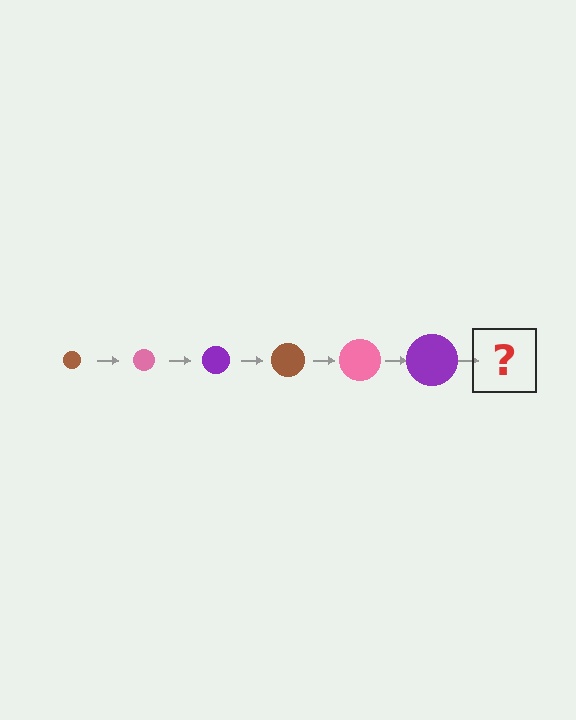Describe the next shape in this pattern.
It should be a brown circle, larger than the previous one.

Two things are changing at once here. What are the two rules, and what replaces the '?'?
The two rules are that the circle grows larger each step and the color cycles through brown, pink, and purple. The '?' should be a brown circle, larger than the previous one.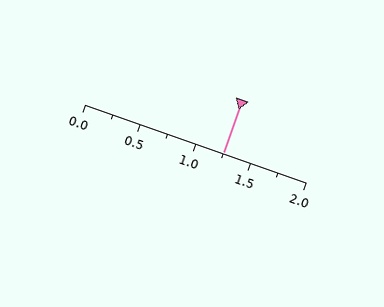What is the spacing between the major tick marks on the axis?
The major ticks are spaced 0.5 apart.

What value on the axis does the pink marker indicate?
The marker indicates approximately 1.25.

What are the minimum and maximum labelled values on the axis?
The axis runs from 0.0 to 2.0.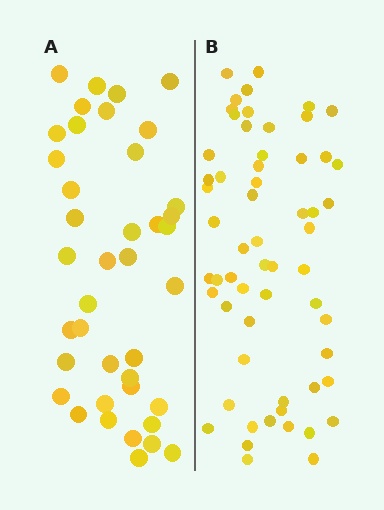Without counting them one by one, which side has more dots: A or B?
Region B (the right region) has more dots.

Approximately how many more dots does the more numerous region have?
Region B has approximately 20 more dots than region A.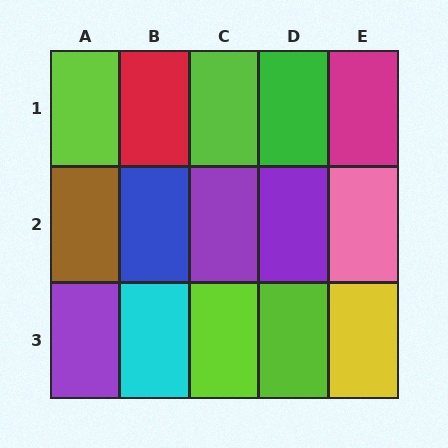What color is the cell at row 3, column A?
Purple.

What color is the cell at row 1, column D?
Green.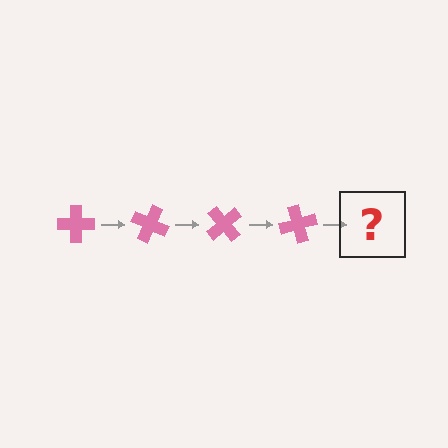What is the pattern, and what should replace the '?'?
The pattern is that the cross rotates 25 degrees each step. The '?' should be a pink cross rotated 100 degrees.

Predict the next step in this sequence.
The next step is a pink cross rotated 100 degrees.